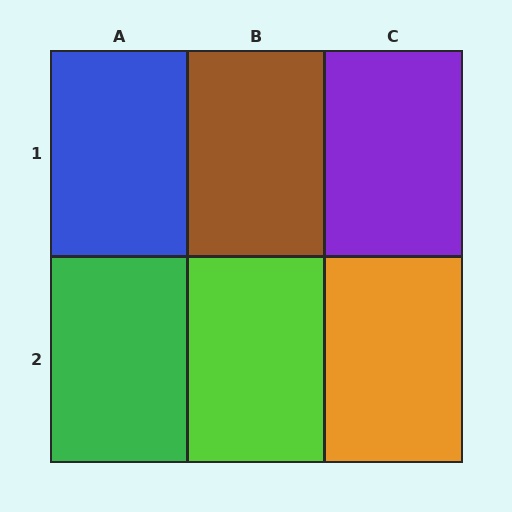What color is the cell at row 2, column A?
Green.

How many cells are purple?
1 cell is purple.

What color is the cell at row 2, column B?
Lime.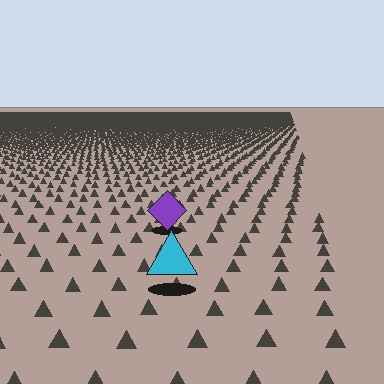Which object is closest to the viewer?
The cyan triangle is closest. The texture marks near it are larger and more spread out.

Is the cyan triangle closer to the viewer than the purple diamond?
Yes. The cyan triangle is closer — you can tell from the texture gradient: the ground texture is coarser near it.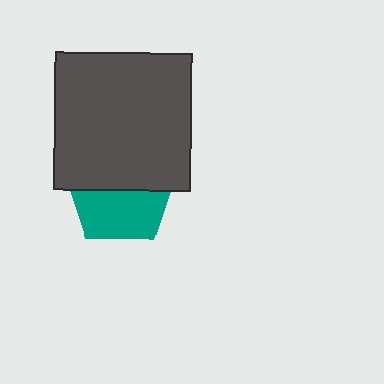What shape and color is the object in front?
The object in front is a dark gray square.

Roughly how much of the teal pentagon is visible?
About half of it is visible (roughly 49%).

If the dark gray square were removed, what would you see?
You would see the complete teal pentagon.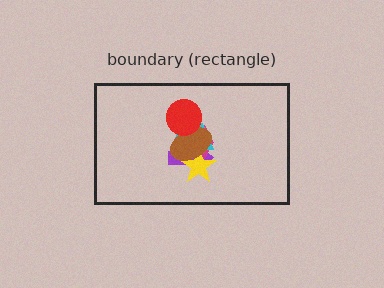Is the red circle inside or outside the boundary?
Inside.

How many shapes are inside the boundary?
7 inside, 0 outside.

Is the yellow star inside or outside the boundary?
Inside.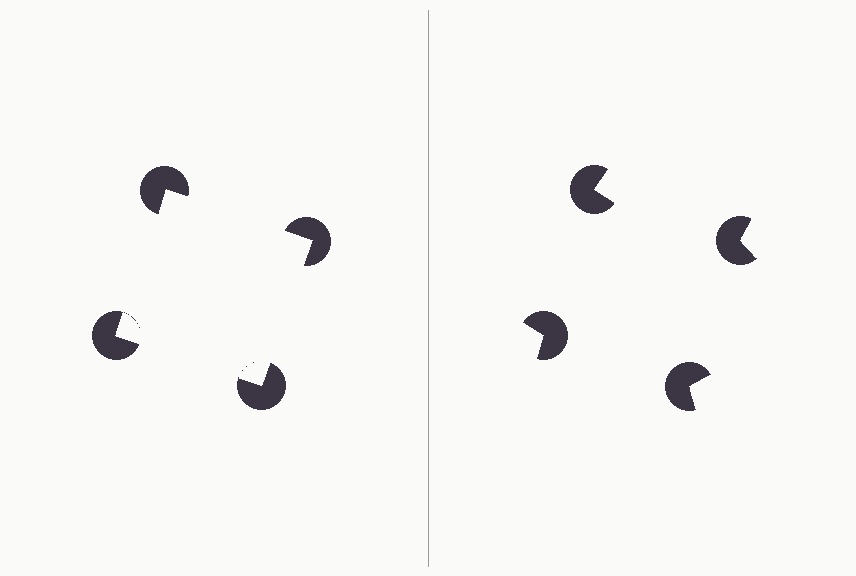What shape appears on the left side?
An illusory square.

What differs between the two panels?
The pac-man discs are positioned identically on both sides; only the wedge orientations differ. On the left they align to a square; on the right they are misaligned.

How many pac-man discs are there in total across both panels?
8 — 4 on each side.